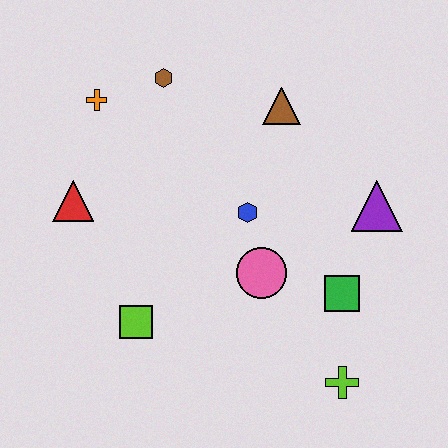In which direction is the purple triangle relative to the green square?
The purple triangle is above the green square.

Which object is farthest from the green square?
The orange cross is farthest from the green square.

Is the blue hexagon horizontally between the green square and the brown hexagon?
Yes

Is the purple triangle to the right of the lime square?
Yes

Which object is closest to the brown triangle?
The blue hexagon is closest to the brown triangle.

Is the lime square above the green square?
No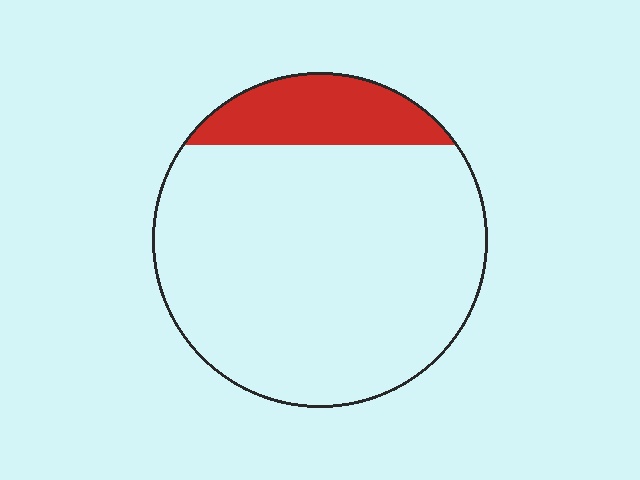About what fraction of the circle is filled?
About one sixth (1/6).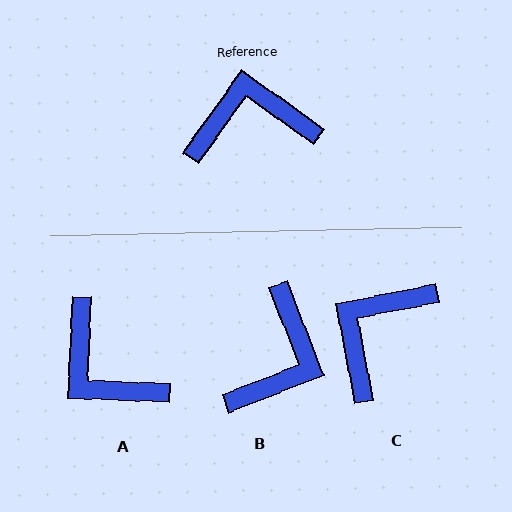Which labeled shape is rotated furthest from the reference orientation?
A, about 123 degrees away.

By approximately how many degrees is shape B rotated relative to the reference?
Approximately 123 degrees clockwise.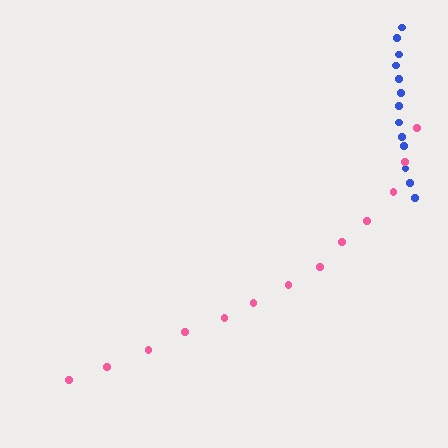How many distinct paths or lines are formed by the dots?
There are 2 distinct paths.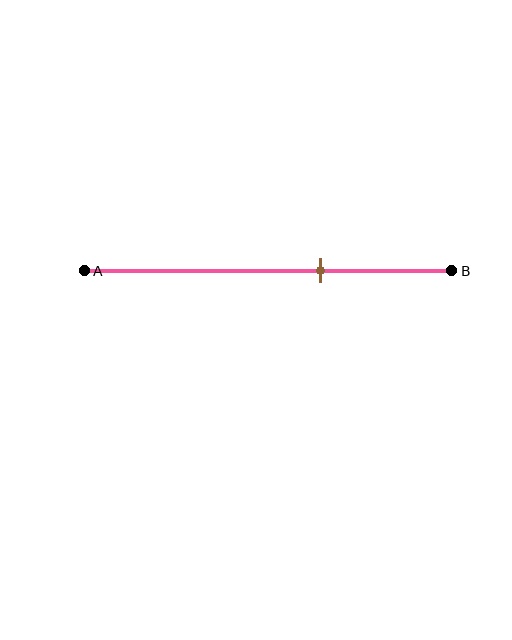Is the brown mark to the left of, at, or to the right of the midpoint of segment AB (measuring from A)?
The brown mark is to the right of the midpoint of segment AB.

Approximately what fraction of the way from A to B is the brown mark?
The brown mark is approximately 65% of the way from A to B.